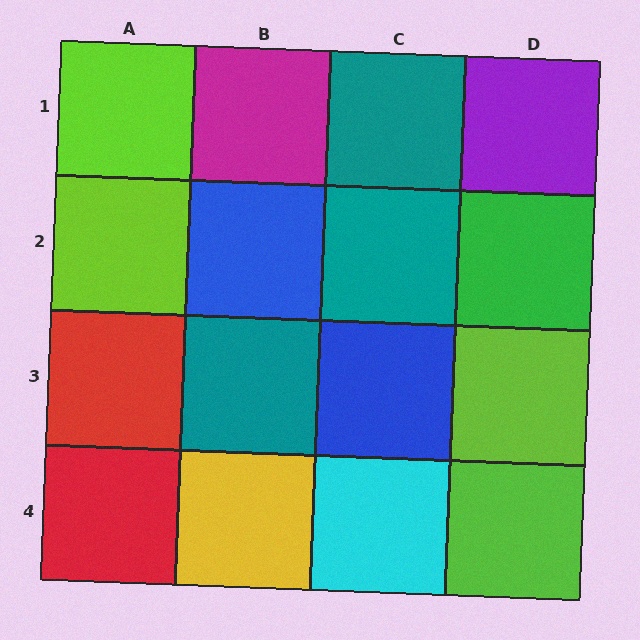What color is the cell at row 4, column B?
Yellow.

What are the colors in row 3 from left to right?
Red, teal, blue, lime.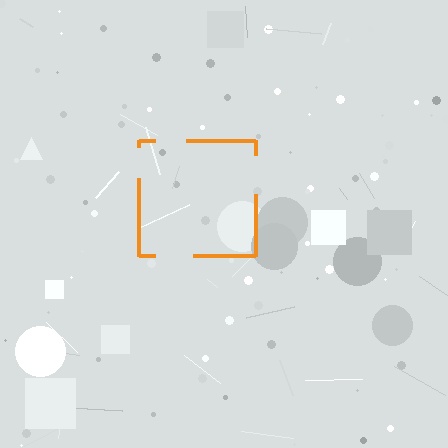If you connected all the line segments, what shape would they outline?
They would outline a square.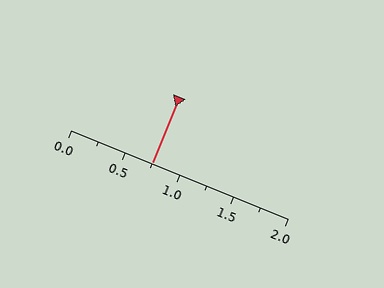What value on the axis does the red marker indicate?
The marker indicates approximately 0.75.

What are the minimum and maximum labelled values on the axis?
The axis runs from 0.0 to 2.0.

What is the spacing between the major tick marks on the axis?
The major ticks are spaced 0.5 apart.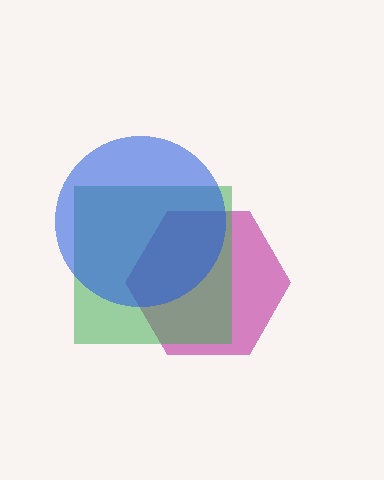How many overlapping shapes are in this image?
There are 3 overlapping shapes in the image.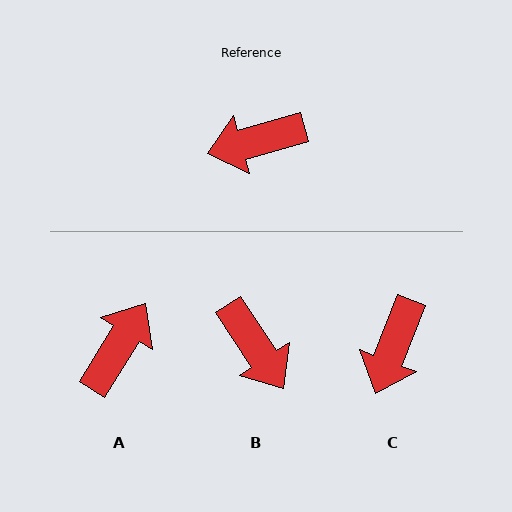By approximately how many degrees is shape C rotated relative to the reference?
Approximately 53 degrees counter-clockwise.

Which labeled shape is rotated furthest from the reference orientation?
A, about 137 degrees away.